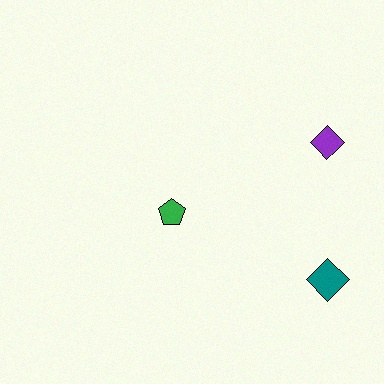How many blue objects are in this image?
There are no blue objects.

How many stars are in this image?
There are no stars.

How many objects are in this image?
There are 3 objects.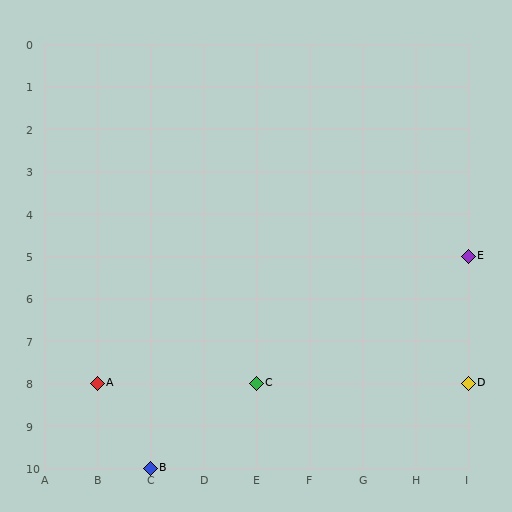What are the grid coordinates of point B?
Point B is at grid coordinates (C, 10).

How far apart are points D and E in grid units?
Points D and E are 3 rows apart.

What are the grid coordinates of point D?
Point D is at grid coordinates (I, 8).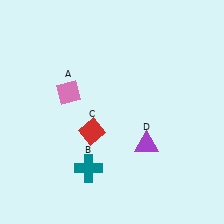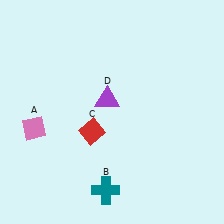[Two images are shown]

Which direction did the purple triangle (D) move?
The purple triangle (D) moved up.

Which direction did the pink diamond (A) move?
The pink diamond (A) moved down.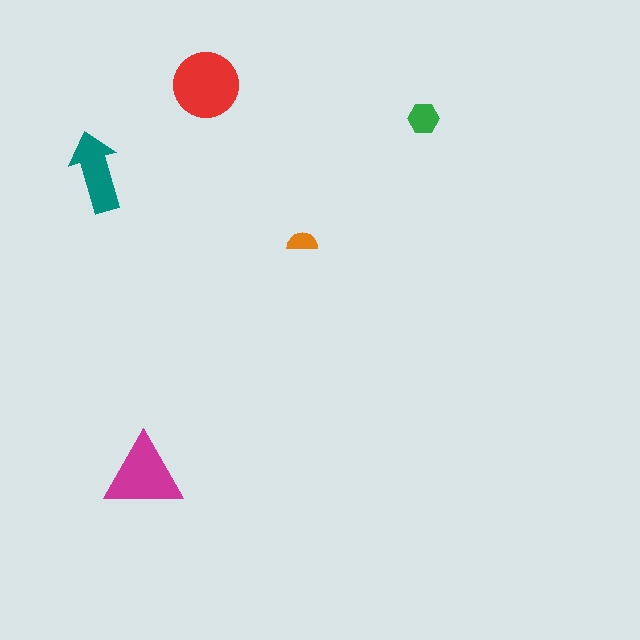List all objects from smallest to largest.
The orange semicircle, the green hexagon, the teal arrow, the magenta triangle, the red circle.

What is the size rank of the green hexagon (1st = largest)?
4th.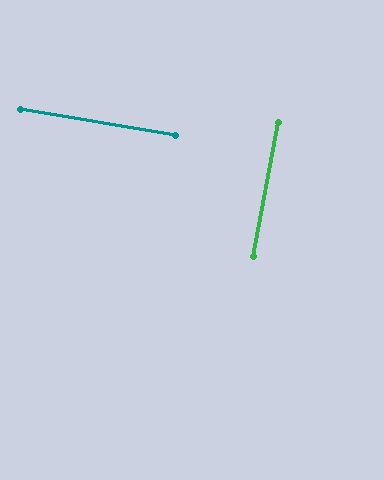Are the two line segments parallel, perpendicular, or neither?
Perpendicular — they meet at approximately 89°.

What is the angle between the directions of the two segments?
Approximately 89 degrees.